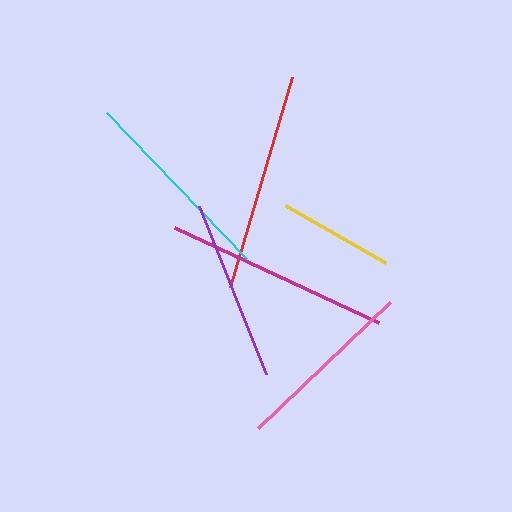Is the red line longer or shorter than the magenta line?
The magenta line is longer than the red line.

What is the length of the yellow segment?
The yellow segment is approximately 116 pixels long.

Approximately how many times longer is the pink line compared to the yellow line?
The pink line is approximately 1.6 times the length of the yellow line.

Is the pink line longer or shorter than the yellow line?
The pink line is longer than the yellow line.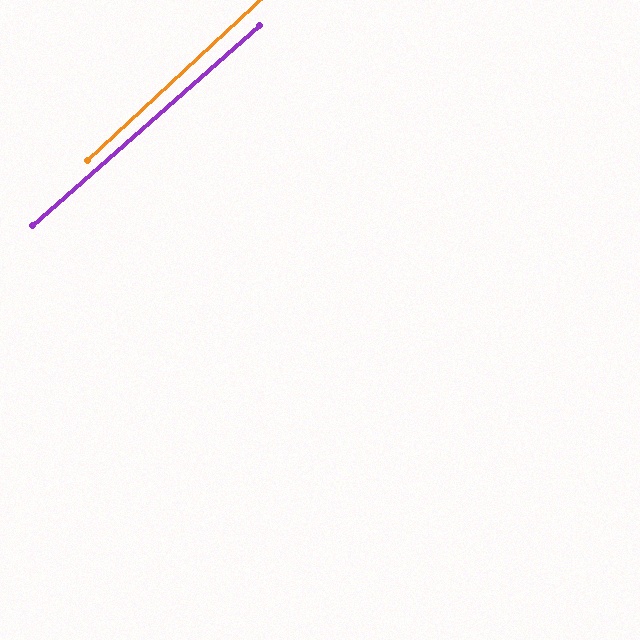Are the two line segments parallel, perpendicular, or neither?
Parallel — their directions differ by only 1.6°.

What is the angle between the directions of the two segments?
Approximately 2 degrees.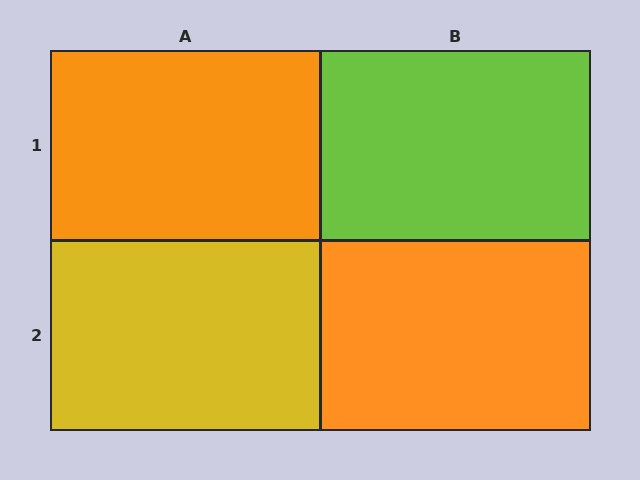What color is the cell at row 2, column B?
Orange.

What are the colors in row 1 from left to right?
Orange, lime.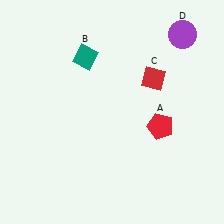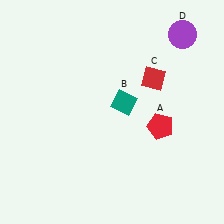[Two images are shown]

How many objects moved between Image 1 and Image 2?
1 object moved between the two images.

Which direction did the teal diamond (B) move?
The teal diamond (B) moved down.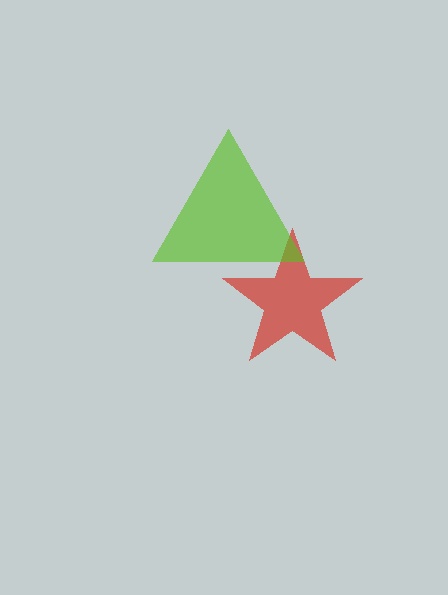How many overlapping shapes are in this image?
There are 2 overlapping shapes in the image.